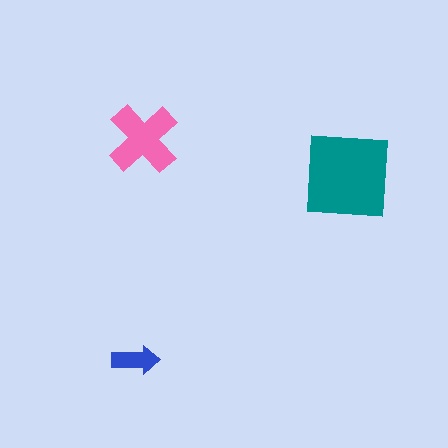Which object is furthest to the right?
The teal square is rightmost.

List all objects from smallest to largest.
The blue arrow, the pink cross, the teal square.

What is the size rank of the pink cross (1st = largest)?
2nd.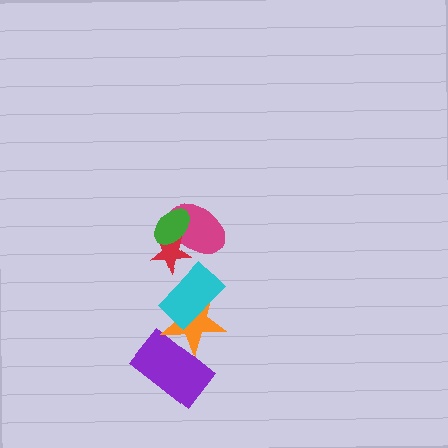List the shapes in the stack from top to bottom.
From top to bottom: the green ellipse, the red star, the magenta ellipse, the cyan rectangle, the orange star, the purple rectangle.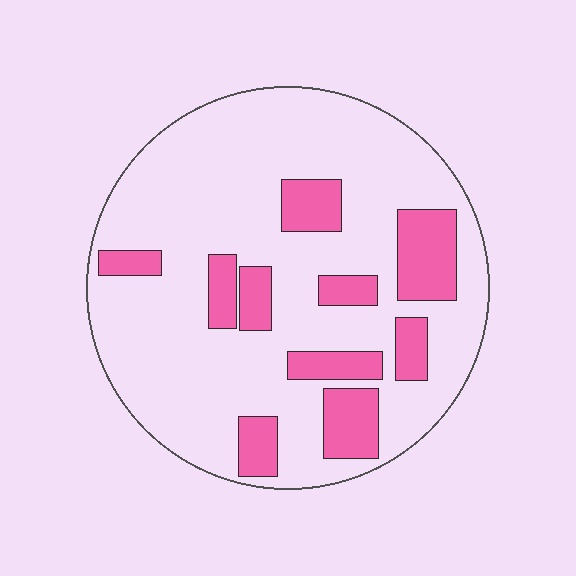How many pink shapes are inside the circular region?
10.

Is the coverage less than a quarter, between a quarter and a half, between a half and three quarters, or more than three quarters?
Less than a quarter.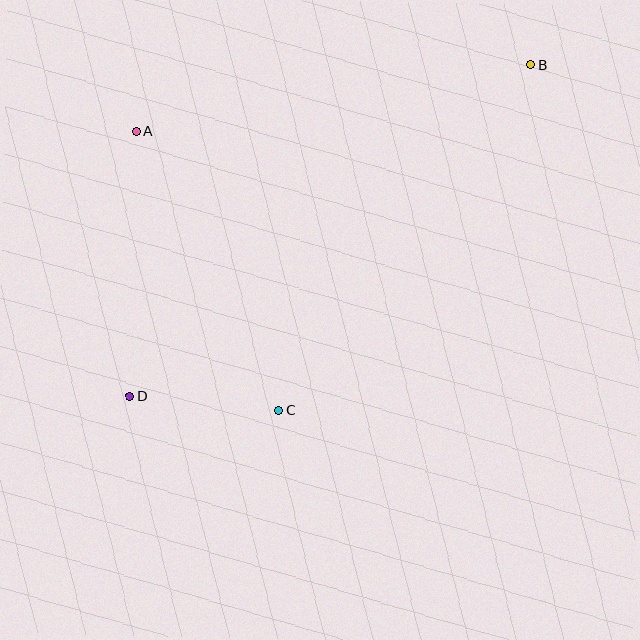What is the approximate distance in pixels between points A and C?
The distance between A and C is approximately 313 pixels.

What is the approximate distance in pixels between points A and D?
The distance between A and D is approximately 265 pixels.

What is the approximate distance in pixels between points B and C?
The distance between B and C is approximately 428 pixels.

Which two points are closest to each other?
Points C and D are closest to each other.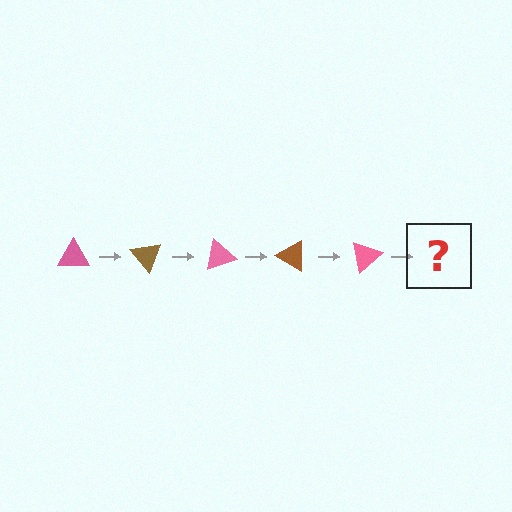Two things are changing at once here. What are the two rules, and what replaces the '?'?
The two rules are that it rotates 50 degrees each step and the color cycles through pink and brown. The '?' should be a brown triangle, rotated 250 degrees from the start.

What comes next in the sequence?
The next element should be a brown triangle, rotated 250 degrees from the start.